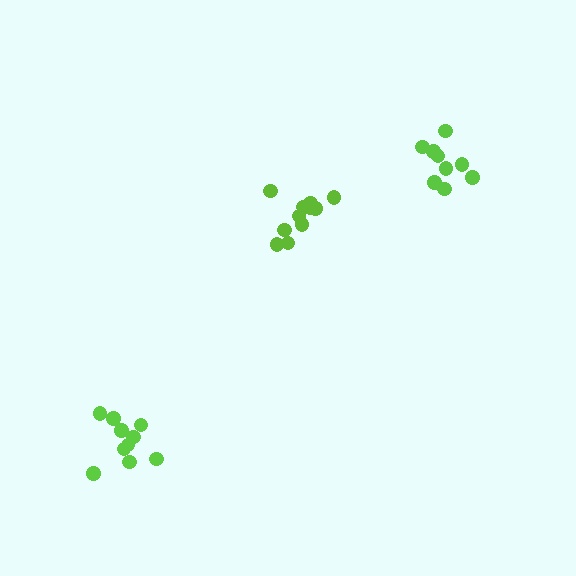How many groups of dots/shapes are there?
There are 3 groups.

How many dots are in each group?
Group 1: 11 dots, Group 2: 10 dots, Group 3: 9 dots (30 total).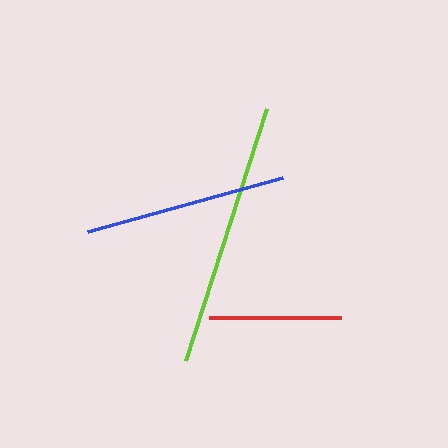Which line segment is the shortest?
The red line is the shortest at approximately 132 pixels.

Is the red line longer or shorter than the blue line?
The blue line is longer than the red line.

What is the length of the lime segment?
The lime segment is approximately 265 pixels long.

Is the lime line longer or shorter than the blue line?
The lime line is longer than the blue line.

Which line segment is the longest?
The lime line is the longest at approximately 265 pixels.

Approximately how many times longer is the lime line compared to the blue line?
The lime line is approximately 1.3 times the length of the blue line.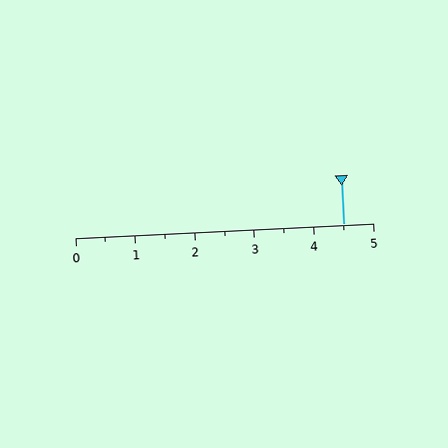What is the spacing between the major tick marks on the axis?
The major ticks are spaced 1 apart.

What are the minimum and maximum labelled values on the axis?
The axis runs from 0 to 5.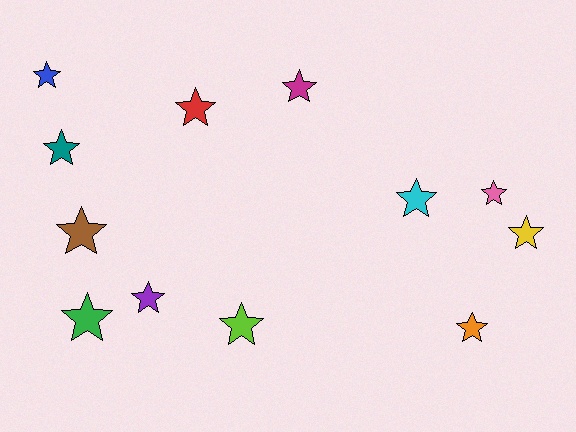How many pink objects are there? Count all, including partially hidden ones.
There is 1 pink object.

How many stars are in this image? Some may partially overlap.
There are 12 stars.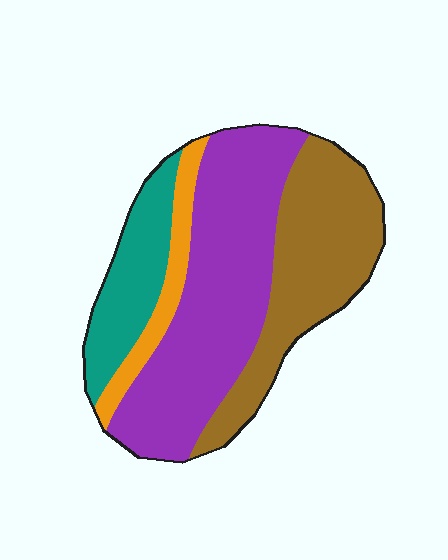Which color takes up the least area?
Orange, at roughly 10%.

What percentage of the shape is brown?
Brown takes up about one third (1/3) of the shape.